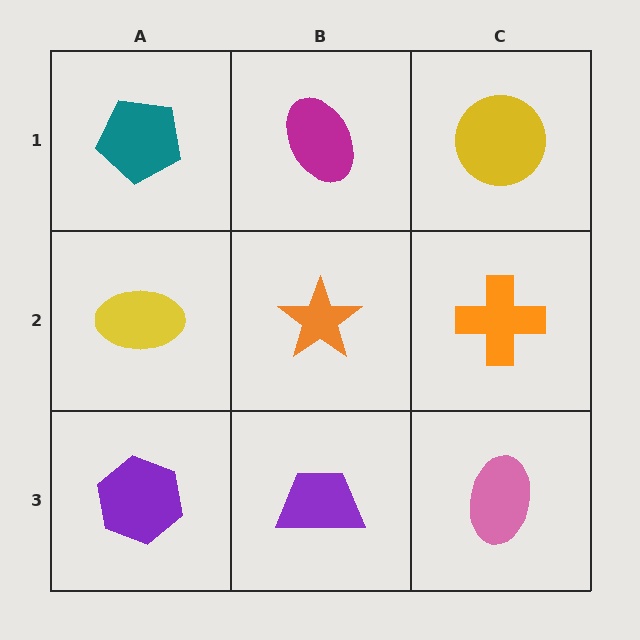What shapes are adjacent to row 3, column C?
An orange cross (row 2, column C), a purple trapezoid (row 3, column B).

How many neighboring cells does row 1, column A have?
2.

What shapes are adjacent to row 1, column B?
An orange star (row 2, column B), a teal pentagon (row 1, column A), a yellow circle (row 1, column C).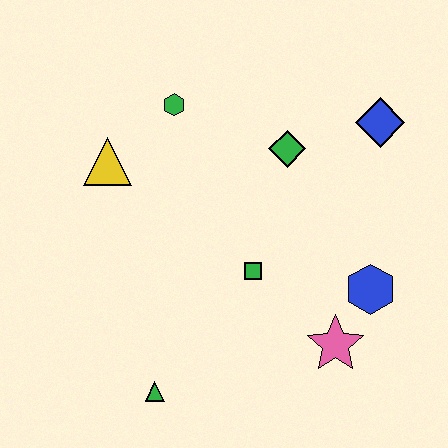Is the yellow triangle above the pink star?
Yes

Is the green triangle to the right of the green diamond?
No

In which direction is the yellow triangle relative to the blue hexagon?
The yellow triangle is to the left of the blue hexagon.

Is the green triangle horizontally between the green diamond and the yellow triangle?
Yes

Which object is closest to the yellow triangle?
The green hexagon is closest to the yellow triangle.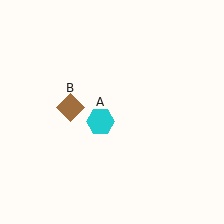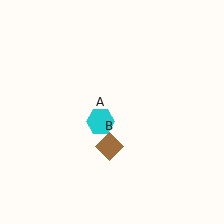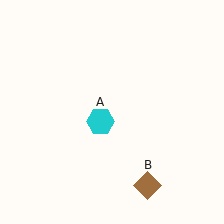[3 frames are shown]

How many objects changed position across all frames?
1 object changed position: brown diamond (object B).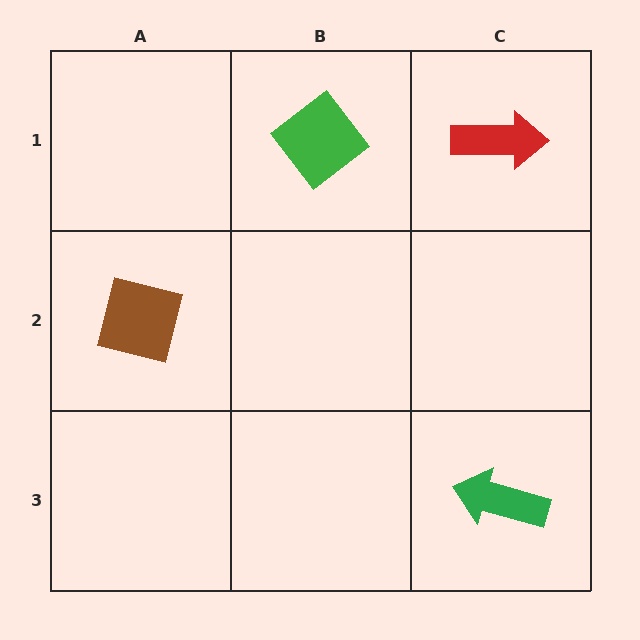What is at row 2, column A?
A brown square.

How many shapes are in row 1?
2 shapes.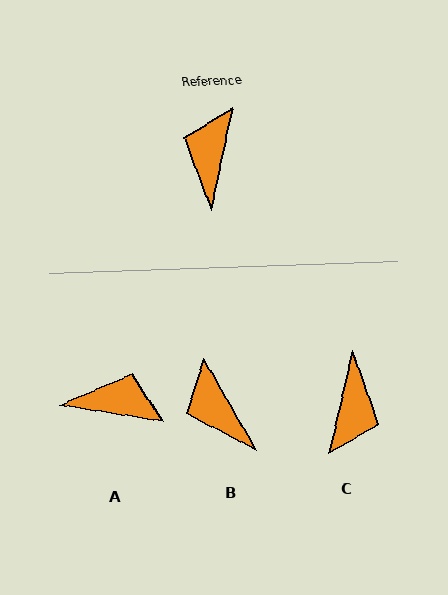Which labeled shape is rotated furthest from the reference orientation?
C, about 179 degrees away.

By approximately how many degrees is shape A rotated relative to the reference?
Approximately 87 degrees clockwise.